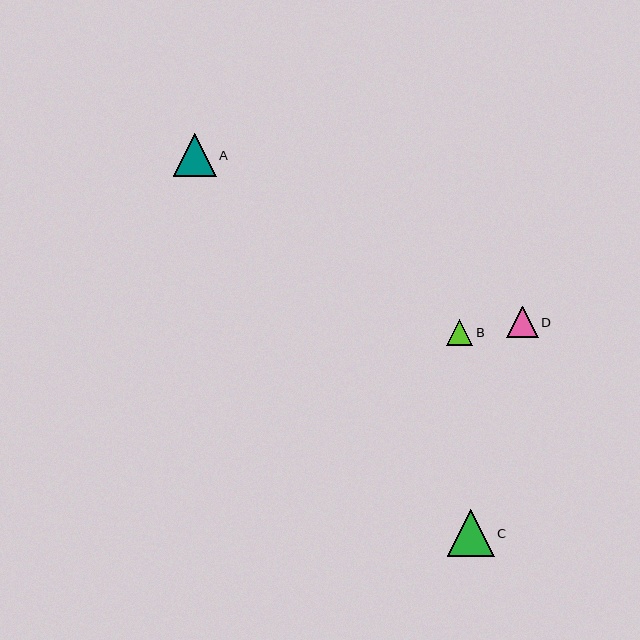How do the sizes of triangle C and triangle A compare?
Triangle C and triangle A are approximately the same size.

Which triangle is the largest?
Triangle C is the largest with a size of approximately 46 pixels.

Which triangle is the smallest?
Triangle B is the smallest with a size of approximately 26 pixels.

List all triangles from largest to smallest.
From largest to smallest: C, A, D, B.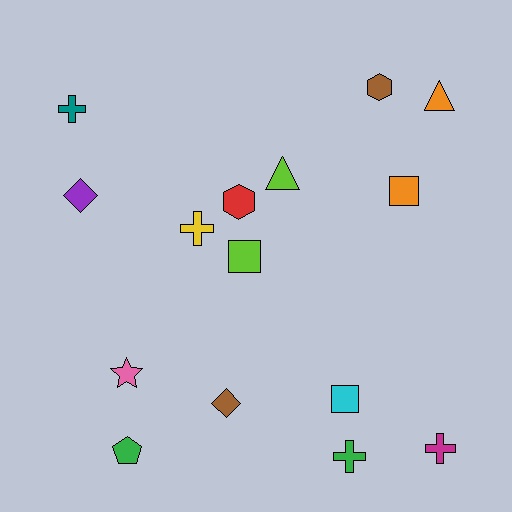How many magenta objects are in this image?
There is 1 magenta object.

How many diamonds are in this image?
There are 2 diamonds.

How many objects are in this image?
There are 15 objects.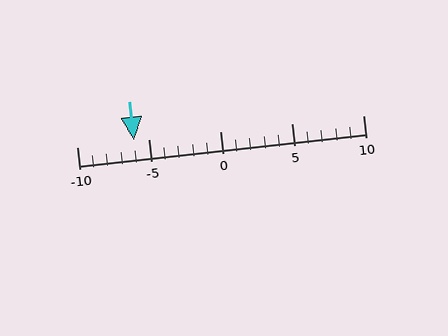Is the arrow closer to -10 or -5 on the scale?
The arrow is closer to -5.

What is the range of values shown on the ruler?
The ruler shows values from -10 to 10.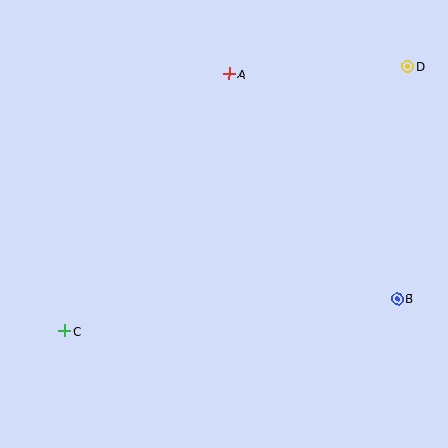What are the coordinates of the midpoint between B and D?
The midpoint between B and D is at (403, 182).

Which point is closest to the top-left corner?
Point A is closest to the top-left corner.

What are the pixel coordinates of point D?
Point D is at (408, 66).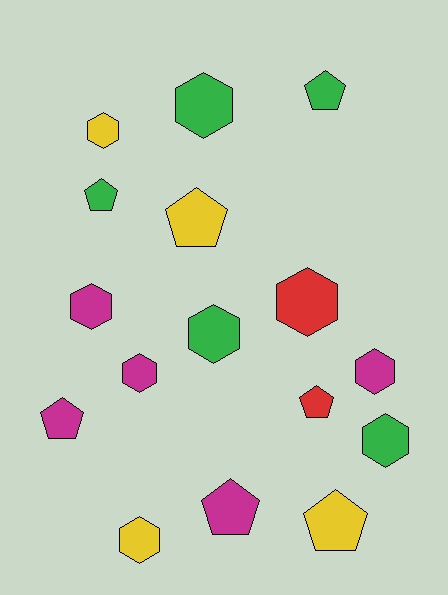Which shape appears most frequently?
Hexagon, with 9 objects.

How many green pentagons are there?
There are 2 green pentagons.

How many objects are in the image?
There are 16 objects.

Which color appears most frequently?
Green, with 5 objects.